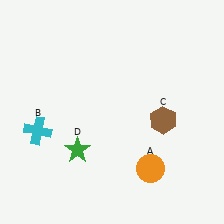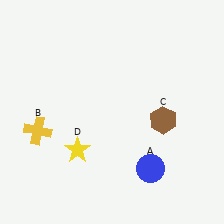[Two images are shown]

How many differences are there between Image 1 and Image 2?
There are 3 differences between the two images.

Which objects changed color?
A changed from orange to blue. B changed from cyan to yellow. D changed from green to yellow.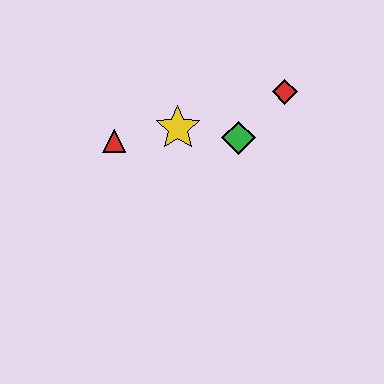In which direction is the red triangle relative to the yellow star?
The red triangle is to the left of the yellow star.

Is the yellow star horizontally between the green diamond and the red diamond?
No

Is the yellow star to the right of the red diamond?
No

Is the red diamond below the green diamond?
No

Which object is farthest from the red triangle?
The red diamond is farthest from the red triangle.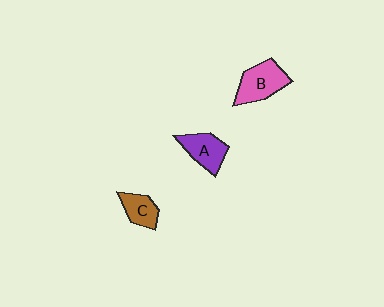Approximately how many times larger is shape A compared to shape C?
Approximately 1.3 times.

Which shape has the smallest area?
Shape C (brown).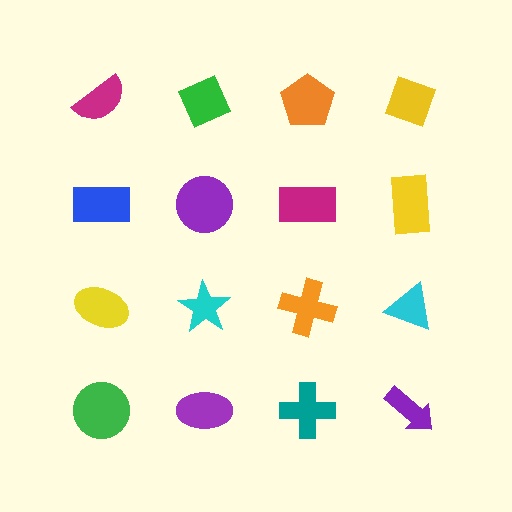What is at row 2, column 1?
A blue rectangle.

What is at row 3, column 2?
A cyan star.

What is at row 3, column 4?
A cyan triangle.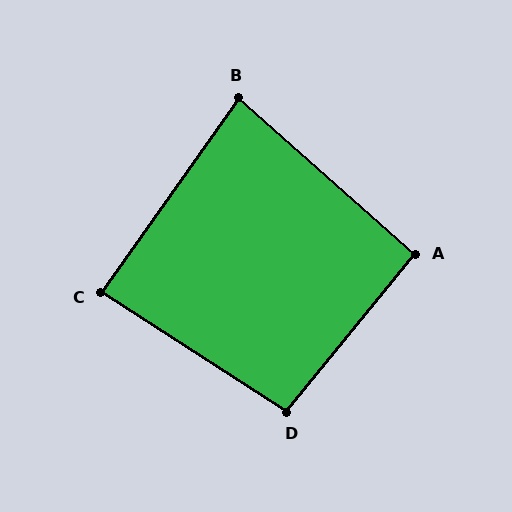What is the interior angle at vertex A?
Approximately 92 degrees (approximately right).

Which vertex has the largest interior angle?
D, at approximately 96 degrees.